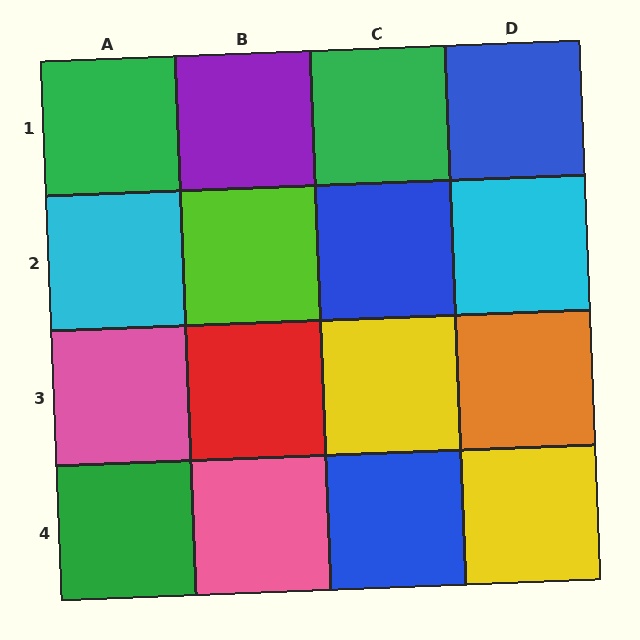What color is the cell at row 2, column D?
Cyan.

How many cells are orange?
1 cell is orange.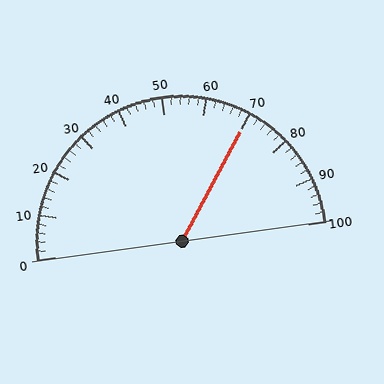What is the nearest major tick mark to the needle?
The nearest major tick mark is 70.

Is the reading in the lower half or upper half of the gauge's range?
The reading is in the upper half of the range (0 to 100).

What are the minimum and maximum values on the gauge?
The gauge ranges from 0 to 100.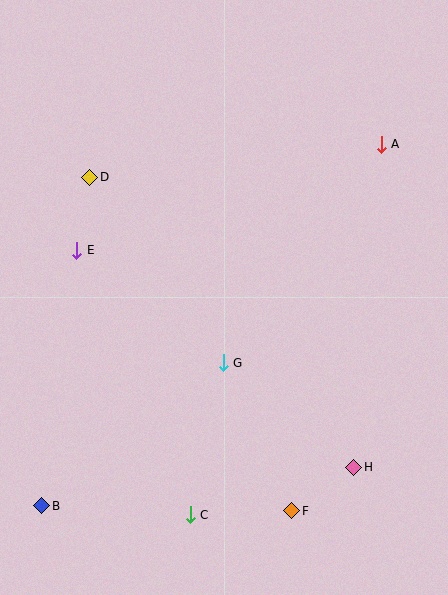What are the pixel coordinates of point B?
Point B is at (42, 506).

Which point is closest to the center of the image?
Point G at (223, 363) is closest to the center.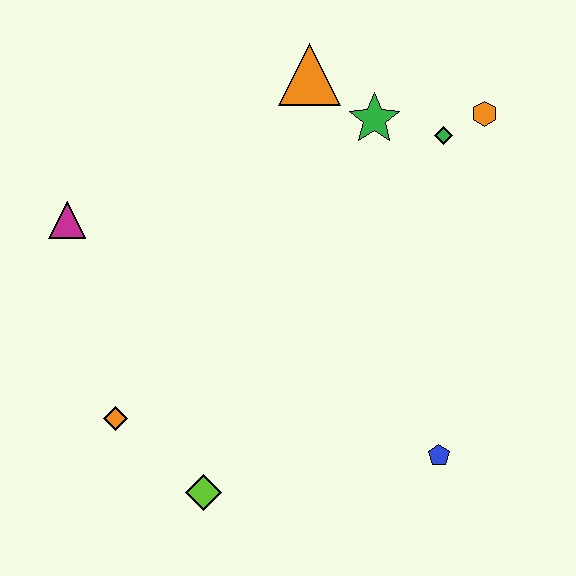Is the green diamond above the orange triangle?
No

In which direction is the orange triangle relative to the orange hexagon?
The orange triangle is to the left of the orange hexagon.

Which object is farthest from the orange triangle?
The lime diamond is farthest from the orange triangle.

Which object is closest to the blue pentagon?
The lime diamond is closest to the blue pentagon.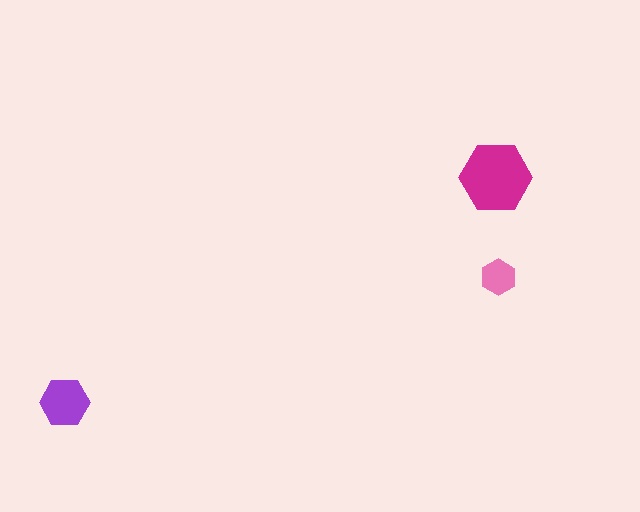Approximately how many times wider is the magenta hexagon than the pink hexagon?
About 2 times wider.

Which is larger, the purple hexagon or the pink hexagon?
The purple one.